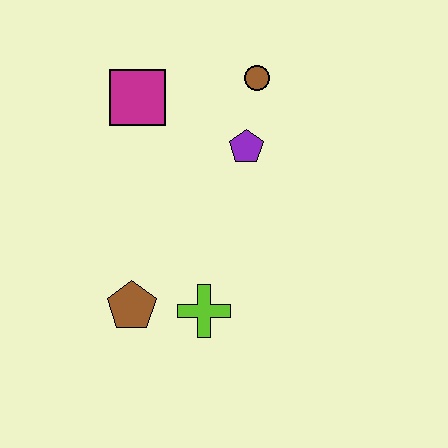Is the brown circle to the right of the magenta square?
Yes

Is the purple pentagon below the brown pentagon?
No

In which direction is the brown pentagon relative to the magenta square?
The brown pentagon is below the magenta square.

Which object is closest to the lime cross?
The brown pentagon is closest to the lime cross.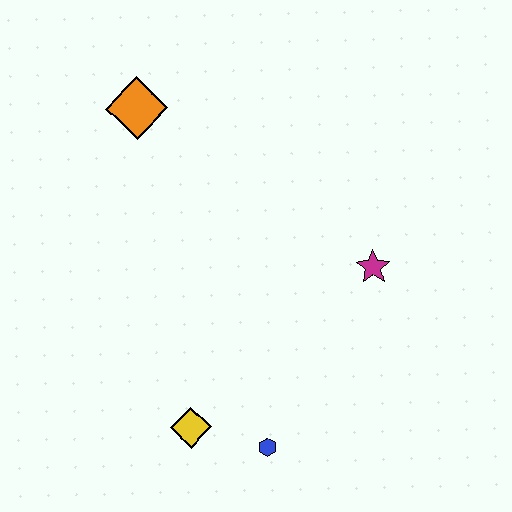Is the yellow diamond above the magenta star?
No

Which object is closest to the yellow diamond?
The blue hexagon is closest to the yellow diamond.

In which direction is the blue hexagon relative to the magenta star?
The blue hexagon is below the magenta star.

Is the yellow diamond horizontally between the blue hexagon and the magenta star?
No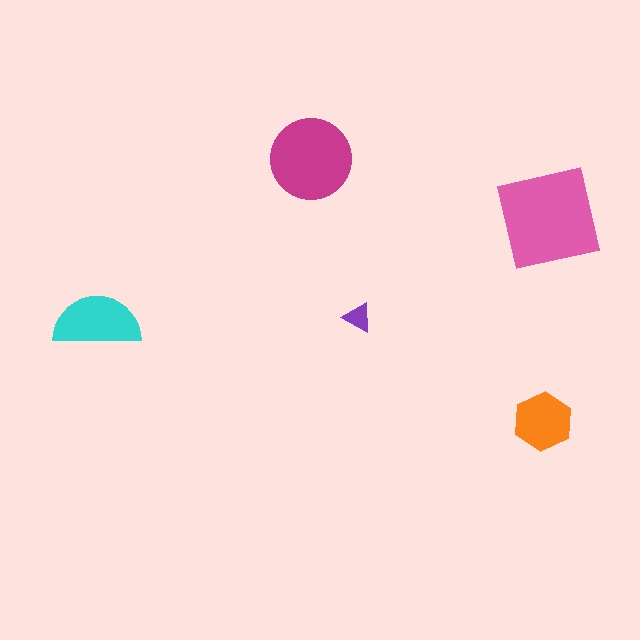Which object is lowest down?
The orange hexagon is bottommost.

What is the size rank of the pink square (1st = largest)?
1st.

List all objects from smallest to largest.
The purple triangle, the orange hexagon, the cyan semicircle, the magenta circle, the pink square.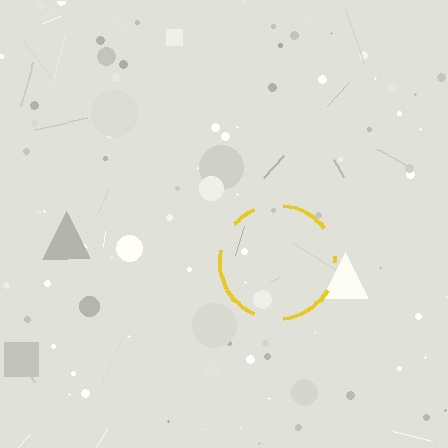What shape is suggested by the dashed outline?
The dashed outline suggests a circle.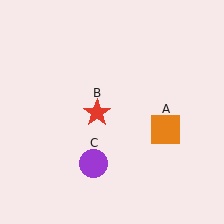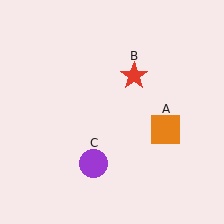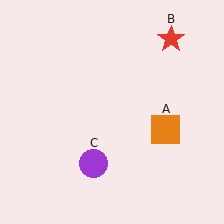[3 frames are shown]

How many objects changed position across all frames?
1 object changed position: red star (object B).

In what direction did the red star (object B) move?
The red star (object B) moved up and to the right.